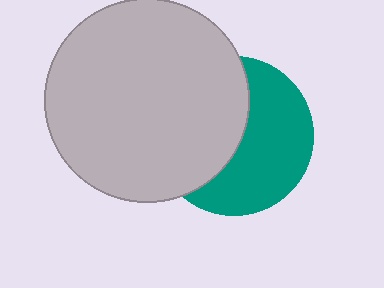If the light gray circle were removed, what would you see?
You would see the complete teal circle.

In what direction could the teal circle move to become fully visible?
The teal circle could move right. That would shift it out from behind the light gray circle entirely.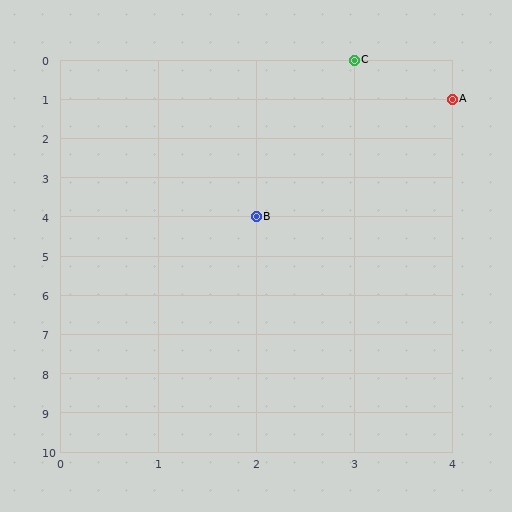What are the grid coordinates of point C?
Point C is at grid coordinates (3, 0).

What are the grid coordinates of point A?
Point A is at grid coordinates (4, 1).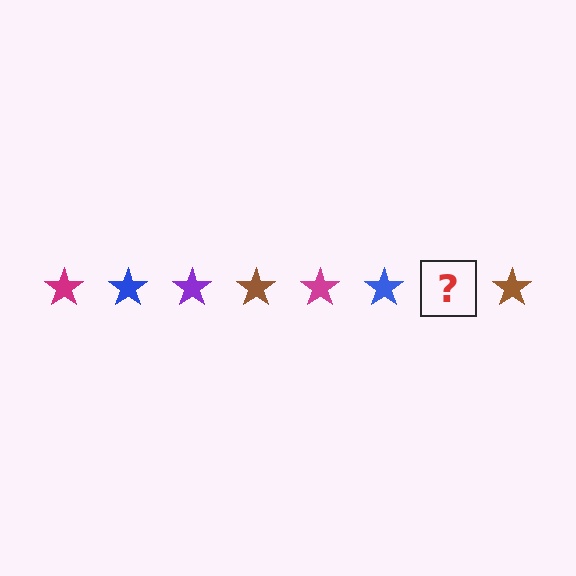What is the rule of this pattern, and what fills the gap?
The rule is that the pattern cycles through magenta, blue, purple, brown stars. The gap should be filled with a purple star.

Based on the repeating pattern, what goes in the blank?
The blank should be a purple star.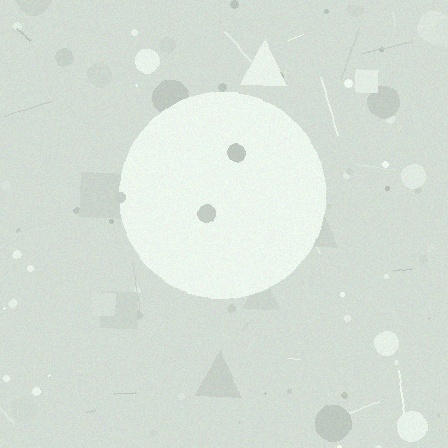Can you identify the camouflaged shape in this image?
The camouflaged shape is a circle.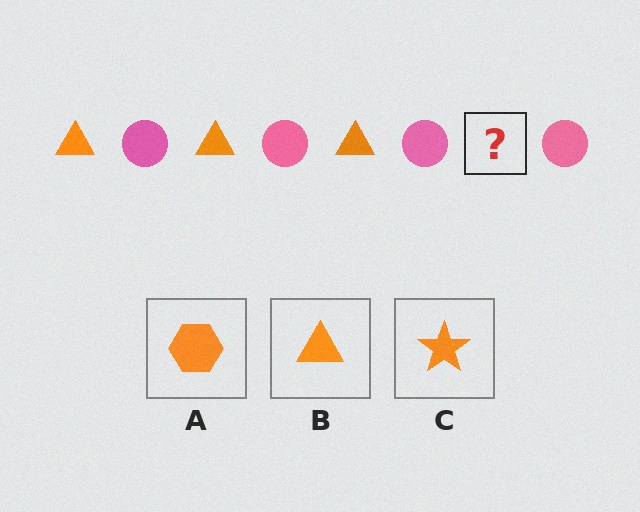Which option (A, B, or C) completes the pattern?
B.